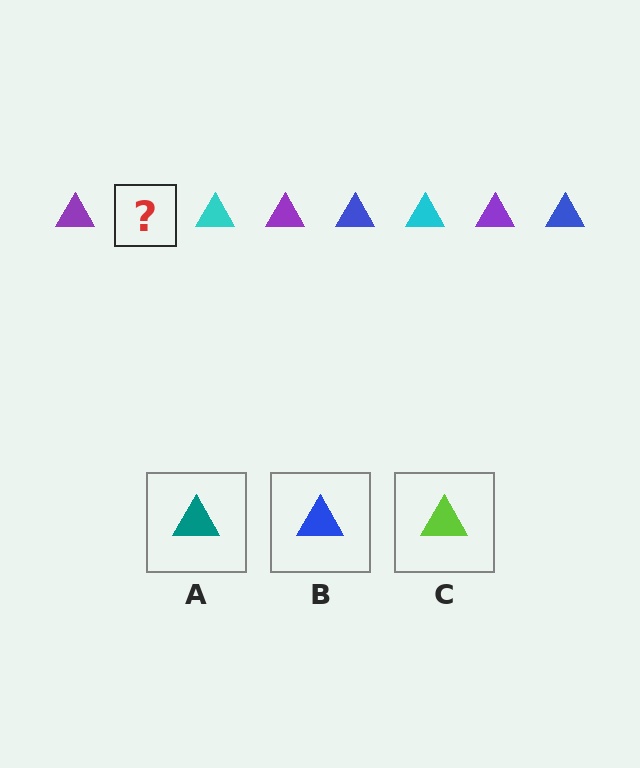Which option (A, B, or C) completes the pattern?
B.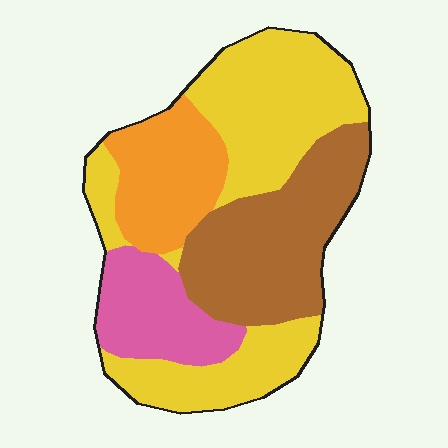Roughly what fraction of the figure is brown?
Brown takes up about one quarter (1/4) of the figure.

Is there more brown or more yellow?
Yellow.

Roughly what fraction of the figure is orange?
Orange takes up about one sixth (1/6) of the figure.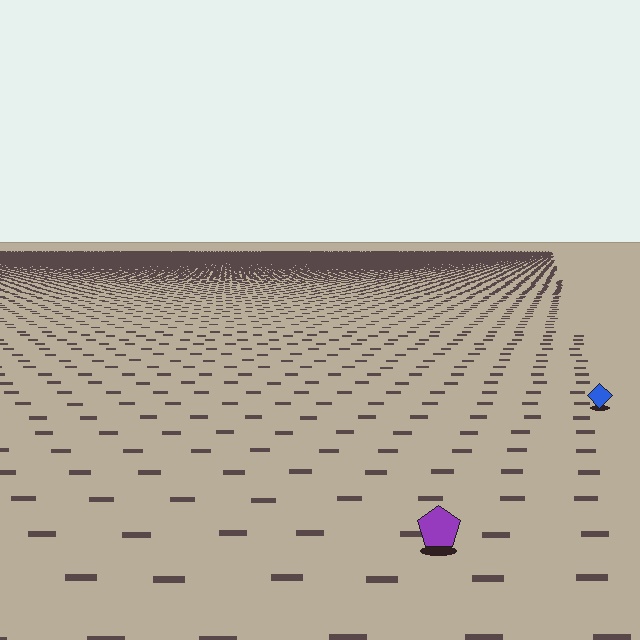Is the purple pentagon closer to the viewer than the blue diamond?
Yes. The purple pentagon is closer — you can tell from the texture gradient: the ground texture is coarser near it.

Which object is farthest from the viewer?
The blue diamond is farthest from the viewer. It appears smaller and the ground texture around it is denser.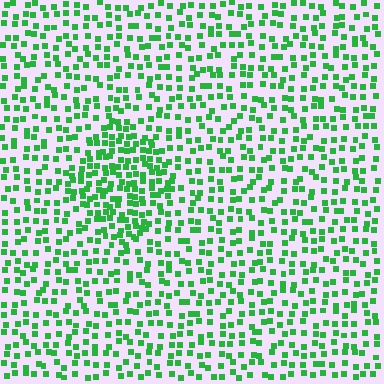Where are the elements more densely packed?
The elements are more densely packed inside the diamond boundary.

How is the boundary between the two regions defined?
The boundary is defined by a change in element density (approximately 1.8x ratio). All elements are the same color, size, and shape.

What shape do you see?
I see a diamond.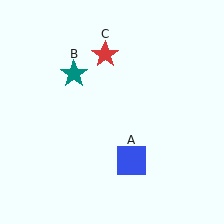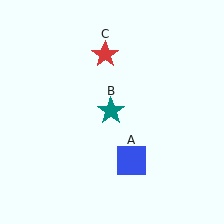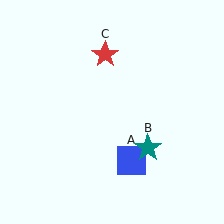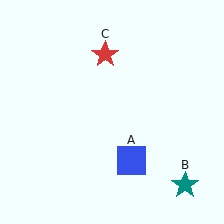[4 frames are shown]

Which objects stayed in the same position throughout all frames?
Blue square (object A) and red star (object C) remained stationary.